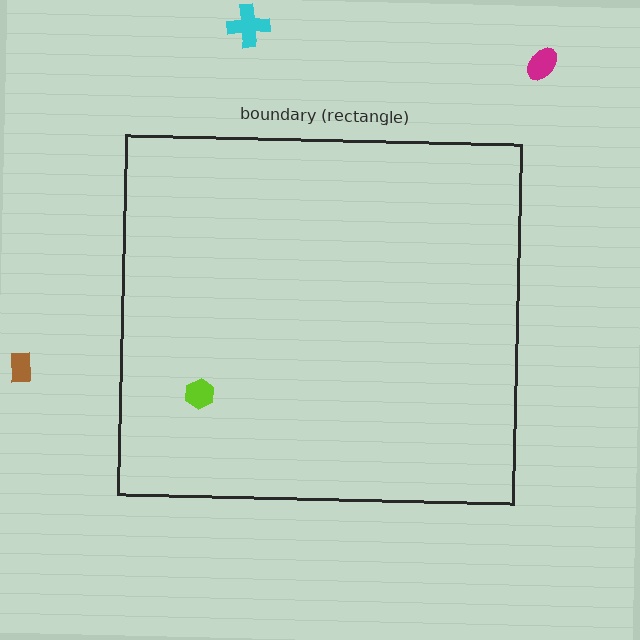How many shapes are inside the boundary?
1 inside, 3 outside.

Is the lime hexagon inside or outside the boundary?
Inside.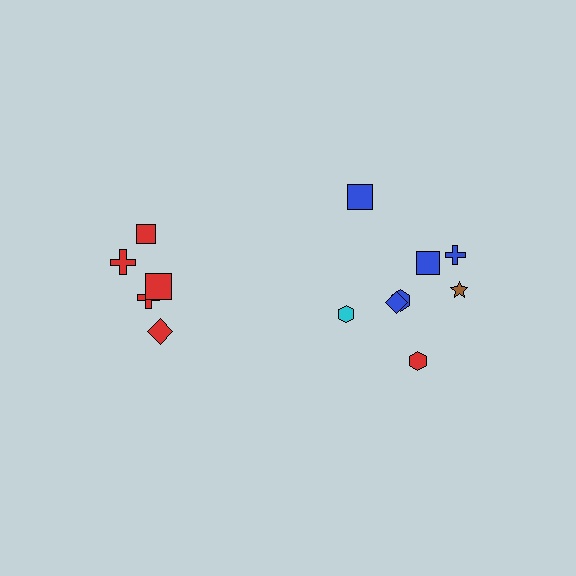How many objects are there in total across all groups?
There are 13 objects.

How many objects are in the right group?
There are 8 objects.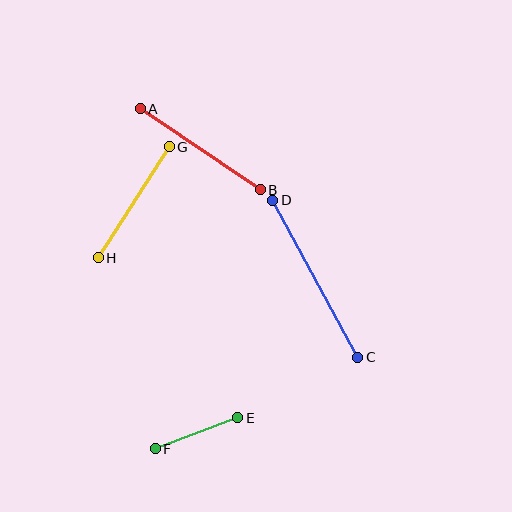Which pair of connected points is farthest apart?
Points C and D are farthest apart.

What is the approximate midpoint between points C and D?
The midpoint is at approximately (315, 279) pixels.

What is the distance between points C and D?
The distance is approximately 179 pixels.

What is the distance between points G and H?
The distance is approximately 132 pixels.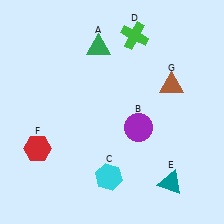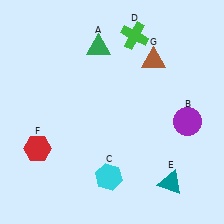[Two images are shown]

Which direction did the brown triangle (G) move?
The brown triangle (G) moved up.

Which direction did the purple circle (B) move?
The purple circle (B) moved right.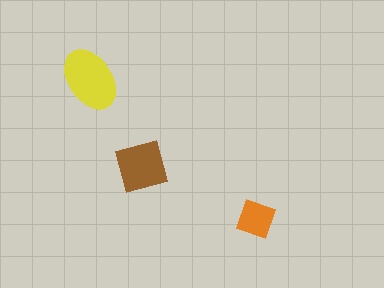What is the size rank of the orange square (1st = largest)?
3rd.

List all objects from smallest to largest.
The orange square, the brown diamond, the yellow ellipse.